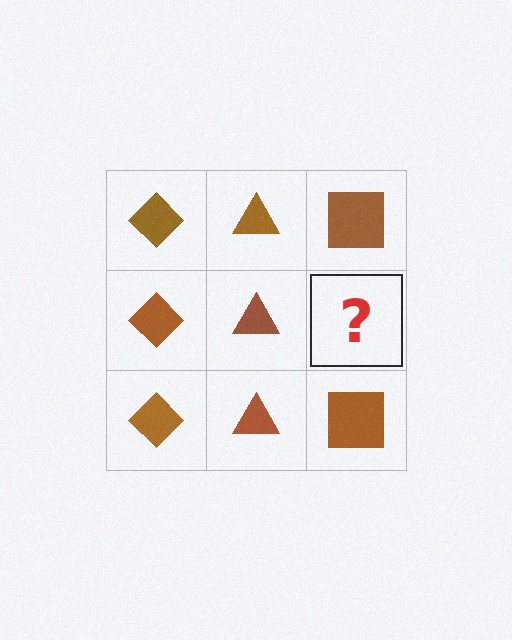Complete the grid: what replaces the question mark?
The question mark should be replaced with a brown square.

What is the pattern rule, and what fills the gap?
The rule is that each column has a consistent shape. The gap should be filled with a brown square.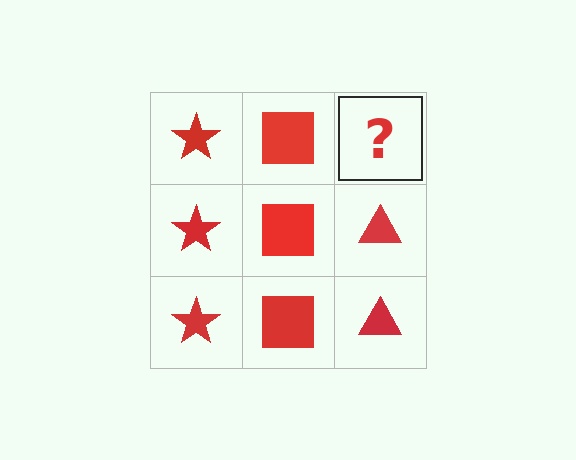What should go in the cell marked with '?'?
The missing cell should contain a red triangle.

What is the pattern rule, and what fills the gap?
The rule is that each column has a consistent shape. The gap should be filled with a red triangle.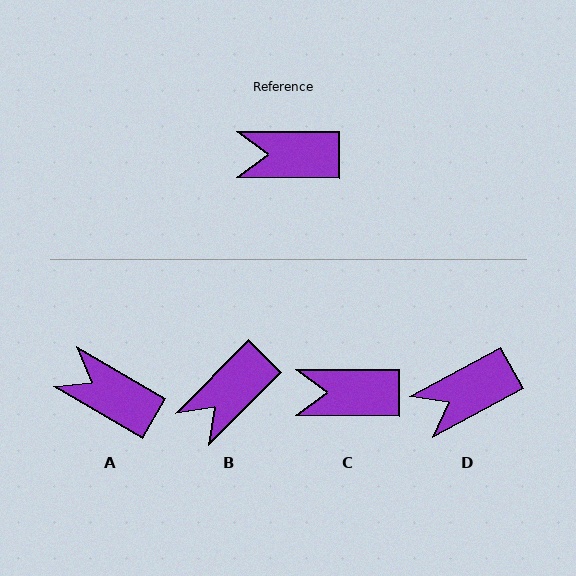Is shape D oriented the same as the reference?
No, it is off by about 29 degrees.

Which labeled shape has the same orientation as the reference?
C.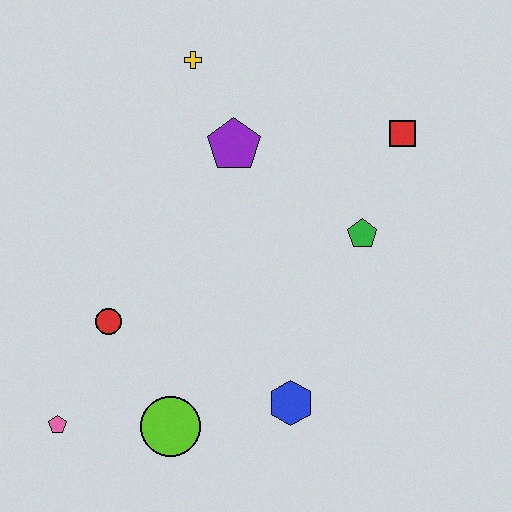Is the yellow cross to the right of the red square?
No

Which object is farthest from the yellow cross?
The pink pentagon is farthest from the yellow cross.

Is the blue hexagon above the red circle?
No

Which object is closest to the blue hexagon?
The lime circle is closest to the blue hexagon.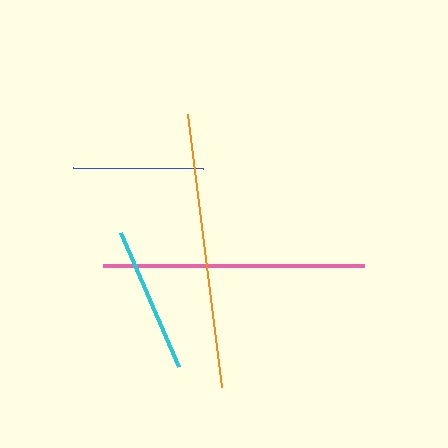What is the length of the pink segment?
The pink segment is approximately 261 pixels long.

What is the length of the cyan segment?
The cyan segment is approximately 147 pixels long.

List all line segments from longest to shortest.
From longest to shortest: orange, pink, cyan, blue.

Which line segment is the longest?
The orange line is the longest at approximately 276 pixels.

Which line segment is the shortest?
The blue line is the shortest at approximately 131 pixels.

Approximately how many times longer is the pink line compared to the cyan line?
The pink line is approximately 1.8 times the length of the cyan line.